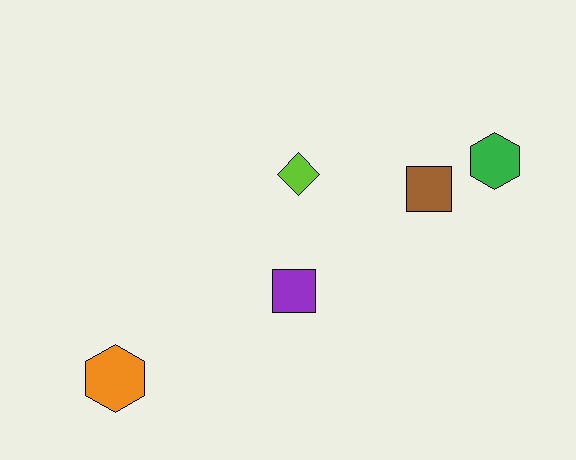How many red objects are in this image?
There are no red objects.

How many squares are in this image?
There are 2 squares.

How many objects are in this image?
There are 5 objects.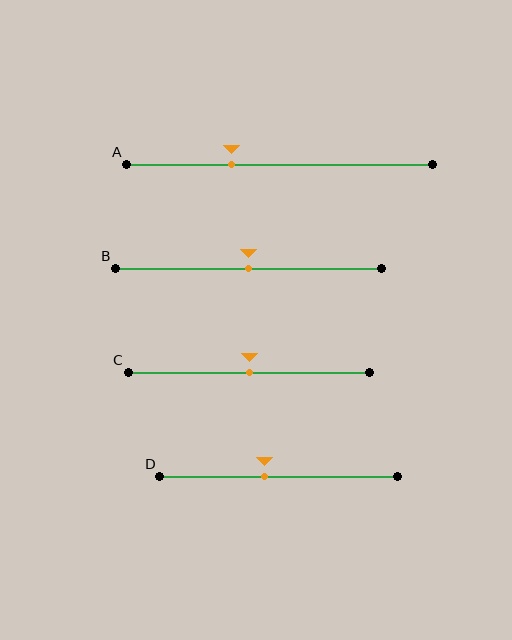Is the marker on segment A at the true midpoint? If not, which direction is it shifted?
No, the marker on segment A is shifted to the left by about 16% of the segment length.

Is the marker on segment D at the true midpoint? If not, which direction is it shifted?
No, the marker on segment D is shifted to the left by about 6% of the segment length.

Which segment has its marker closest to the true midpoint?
Segment B has its marker closest to the true midpoint.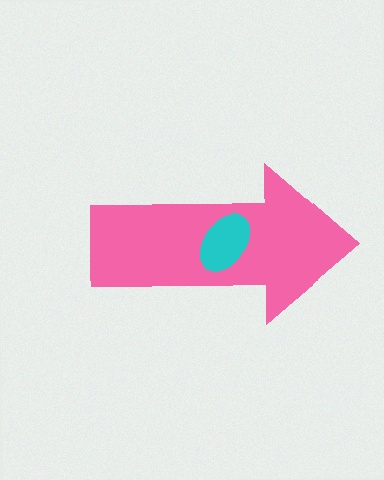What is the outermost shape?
The pink arrow.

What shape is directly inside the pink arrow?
The cyan ellipse.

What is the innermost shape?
The cyan ellipse.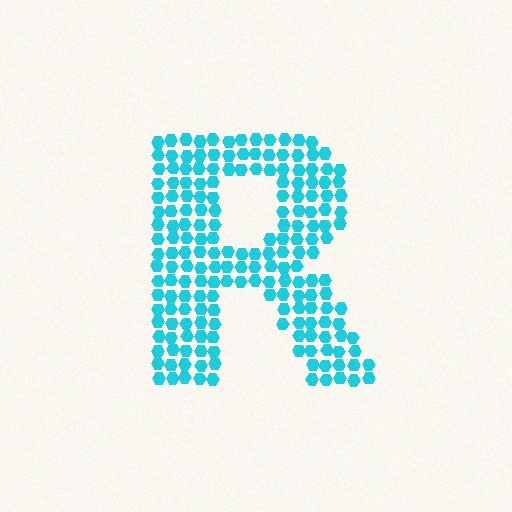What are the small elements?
The small elements are hexagons.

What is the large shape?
The large shape is the letter R.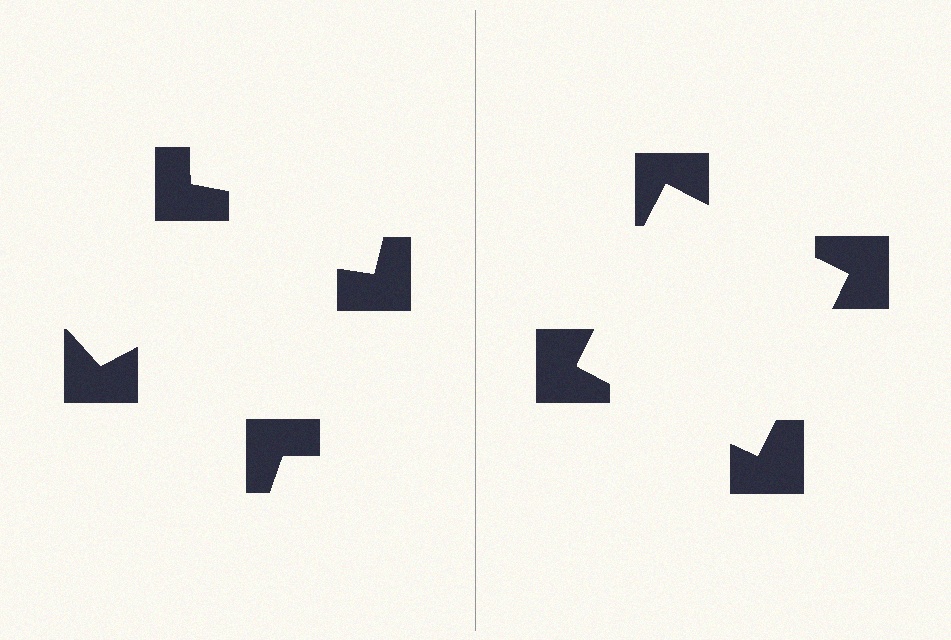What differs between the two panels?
The notched squares are positioned identically on both sides; only the wedge orientations differ. On the right they align to a square; on the left they are misaligned.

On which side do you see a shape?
An illusory square appears on the right side. On the left side the wedge cuts are rotated, so no coherent shape forms.